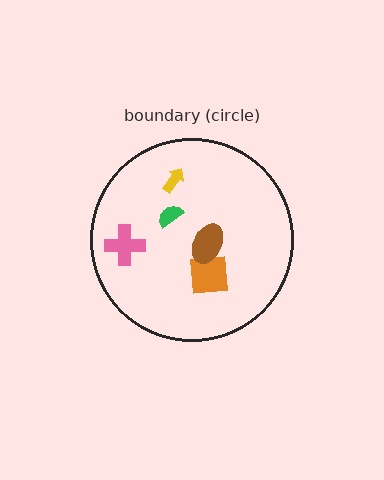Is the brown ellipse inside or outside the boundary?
Inside.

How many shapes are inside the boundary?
5 inside, 0 outside.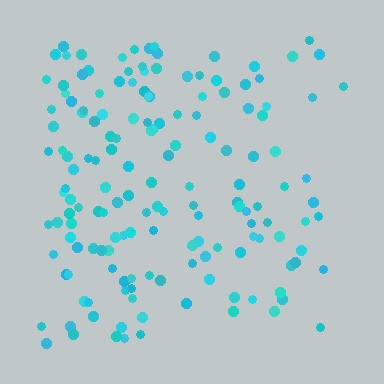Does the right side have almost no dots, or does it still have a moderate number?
Still a moderate number, just noticeably fewer than the left.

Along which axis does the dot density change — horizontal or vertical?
Horizontal.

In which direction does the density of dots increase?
From right to left, with the left side densest.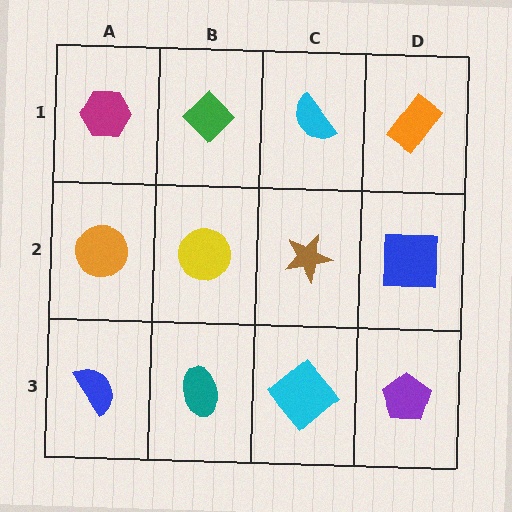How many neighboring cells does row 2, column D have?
3.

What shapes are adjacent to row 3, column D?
A blue square (row 2, column D), a cyan diamond (row 3, column C).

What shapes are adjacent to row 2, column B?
A green diamond (row 1, column B), a teal ellipse (row 3, column B), an orange circle (row 2, column A), a brown star (row 2, column C).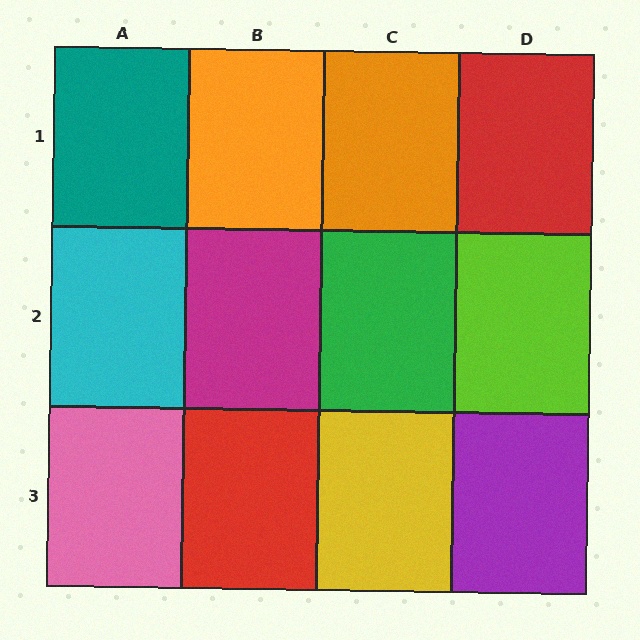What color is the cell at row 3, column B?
Red.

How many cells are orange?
2 cells are orange.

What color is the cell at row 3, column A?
Pink.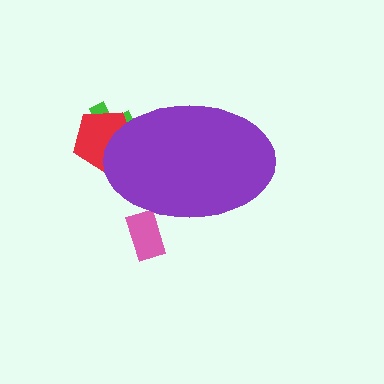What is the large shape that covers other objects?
A purple ellipse.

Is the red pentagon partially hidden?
Yes, the red pentagon is partially hidden behind the purple ellipse.